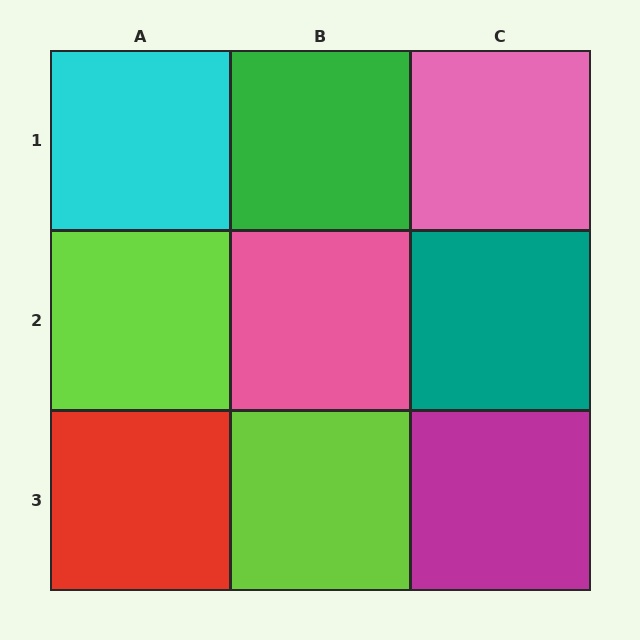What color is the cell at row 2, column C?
Teal.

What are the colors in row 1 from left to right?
Cyan, green, pink.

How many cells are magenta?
1 cell is magenta.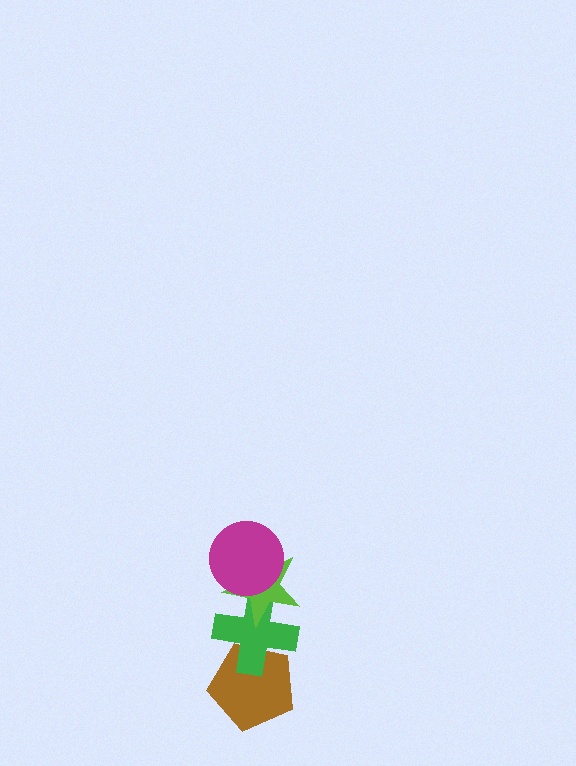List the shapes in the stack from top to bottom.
From top to bottom: the magenta circle, the lime star, the green cross, the brown pentagon.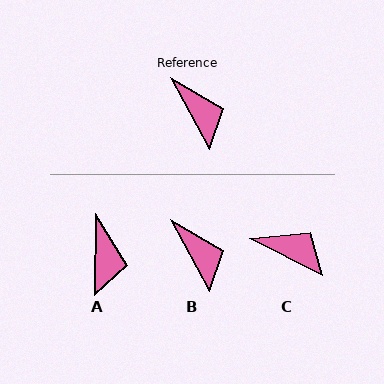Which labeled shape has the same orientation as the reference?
B.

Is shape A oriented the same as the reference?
No, it is off by about 29 degrees.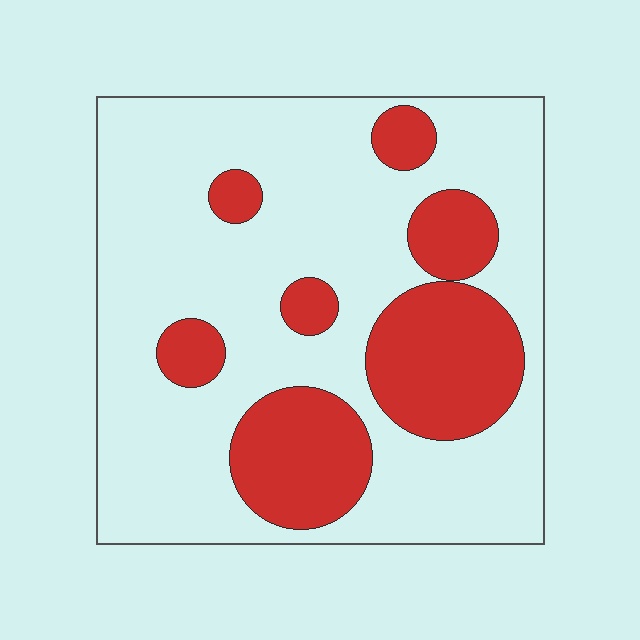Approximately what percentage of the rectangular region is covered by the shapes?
Approximately 25%.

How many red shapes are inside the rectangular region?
7.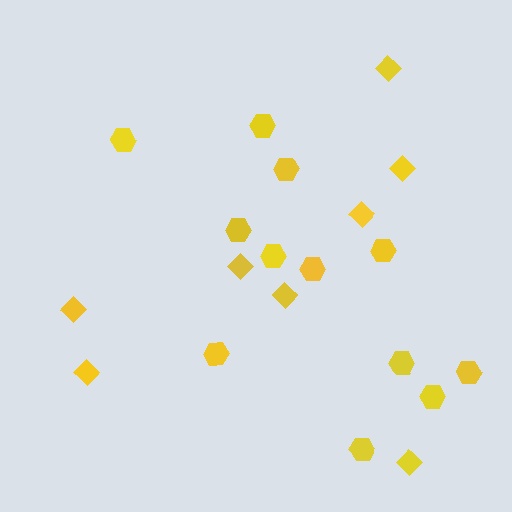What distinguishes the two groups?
There are 2 groups: one group of diamonds (8) and one group of hexagons (12).